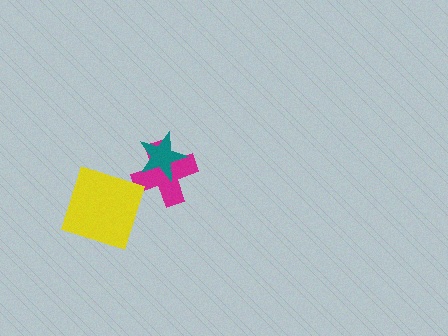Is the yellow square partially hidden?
No, no other shape covers it.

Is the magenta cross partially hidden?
Yes, it is partially covered by another shape.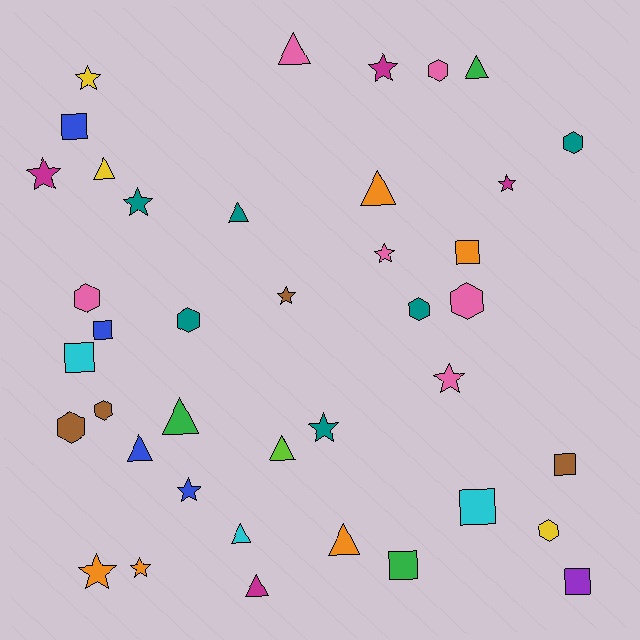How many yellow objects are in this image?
There are 3 yellow objects.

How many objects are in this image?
There are 40 objects.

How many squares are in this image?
There are 8 squares.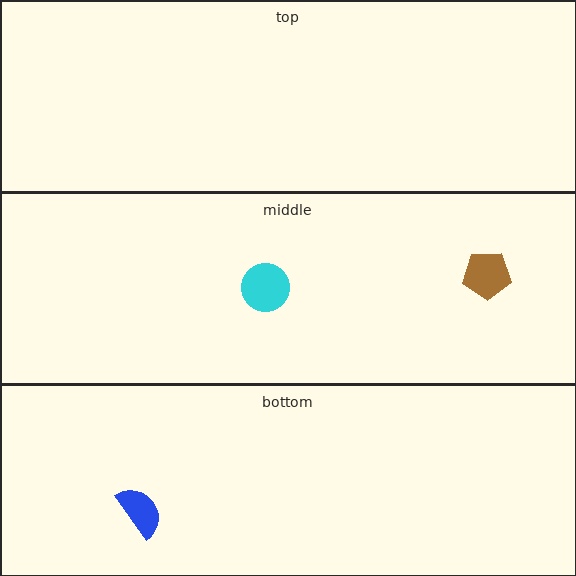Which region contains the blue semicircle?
The bottom region.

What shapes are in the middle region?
The brown pentagon, the cyan circle.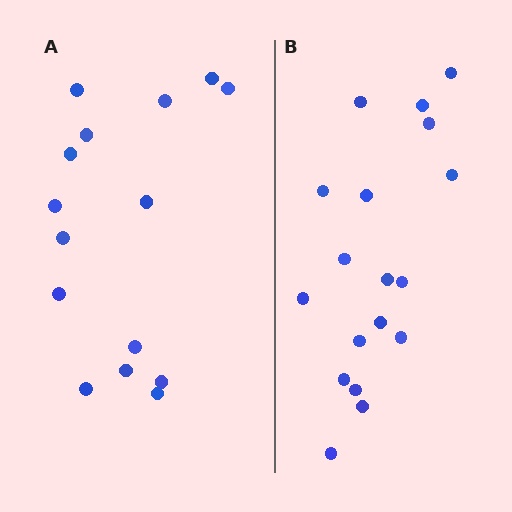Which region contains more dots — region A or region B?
Region B (the right region) has more dots.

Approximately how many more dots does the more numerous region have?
Region B has just a few more — roughly 2 or 3 more dots than region A.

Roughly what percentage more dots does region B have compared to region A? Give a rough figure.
About 20% more.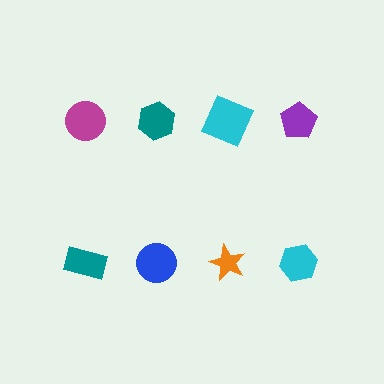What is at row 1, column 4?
A purple pentagon.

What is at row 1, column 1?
A magenta circle.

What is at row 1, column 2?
A teal hexagon.